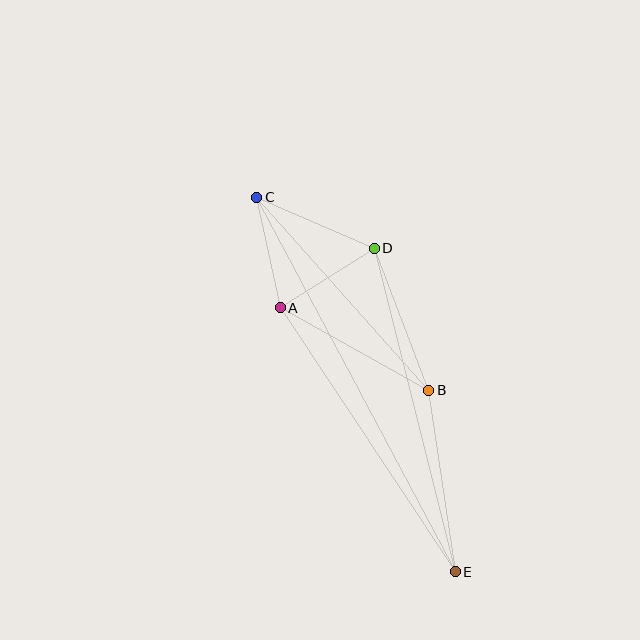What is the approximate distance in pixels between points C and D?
The distance between C and D is approximately 129 pixels.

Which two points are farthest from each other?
Points C and E are farthest from each other.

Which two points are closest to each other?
Points A and D are closest to each other.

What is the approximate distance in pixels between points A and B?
The distance between A and B is approximately 170 pixels.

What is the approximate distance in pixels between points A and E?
The distance between A and E is approximately 316 pixels.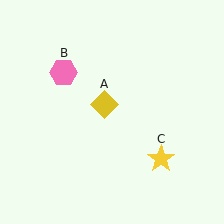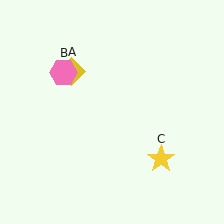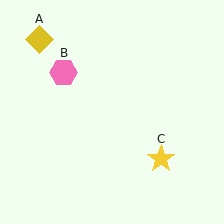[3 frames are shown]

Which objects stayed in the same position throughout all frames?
Pink hexagon (object B) and yellow star (object C) remained stationary.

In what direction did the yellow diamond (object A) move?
The yellow diamond (object A) moved up and to the left.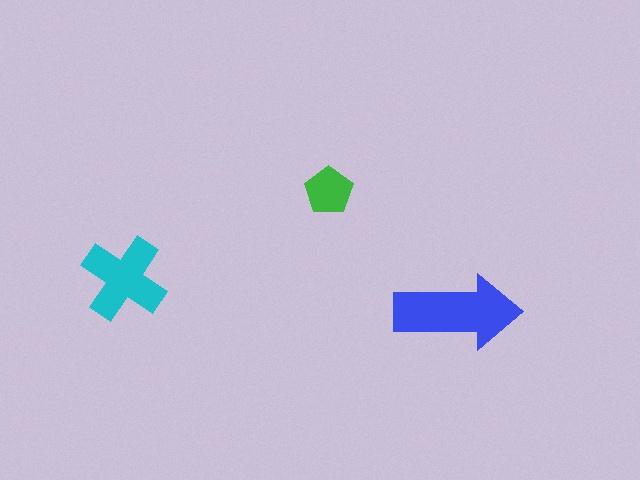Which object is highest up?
The green pentagon is topmost.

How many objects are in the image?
There are 3 objects in the image.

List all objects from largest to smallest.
The blue arrow, the cyan cross, the green pentagon.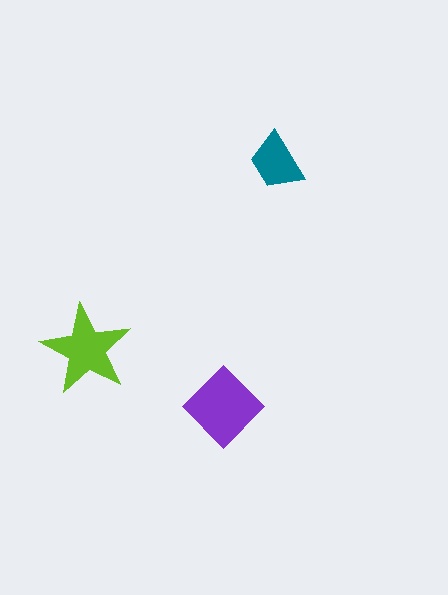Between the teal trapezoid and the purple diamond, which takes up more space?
The purple diamond.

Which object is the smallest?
The teal trapezoid.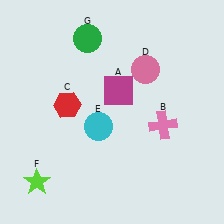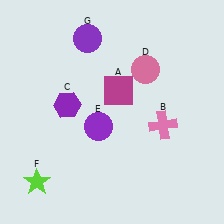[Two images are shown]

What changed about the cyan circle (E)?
In Image 1, E is cyan. In Image 2, it changed to purple.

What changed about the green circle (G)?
In Image 1, G is green. In Image 2, it changed to purple.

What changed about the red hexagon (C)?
In Image 1, C is red. In Image 2, it changed to purple.